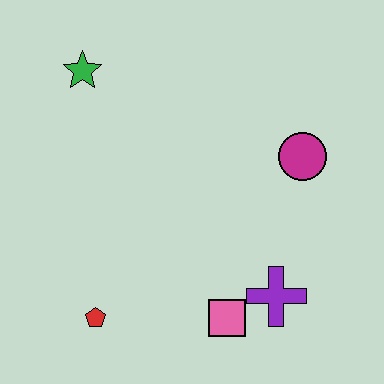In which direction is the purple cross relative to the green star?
The purple cross is below the green star.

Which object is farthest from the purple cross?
The green star is farthest from the purple cross.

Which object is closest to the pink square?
The purple cross is closest to the pink square.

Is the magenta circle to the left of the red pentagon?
No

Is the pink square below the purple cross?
Yes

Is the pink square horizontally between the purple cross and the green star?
Yes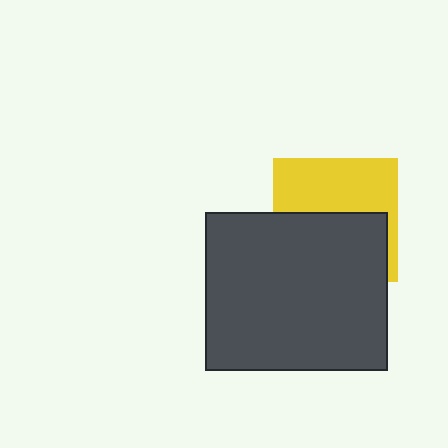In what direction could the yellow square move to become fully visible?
The yellow square could move up. That would shift it out from behind the dark gray rectangle entirely.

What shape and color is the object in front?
The object in front is a dark gray rectangle.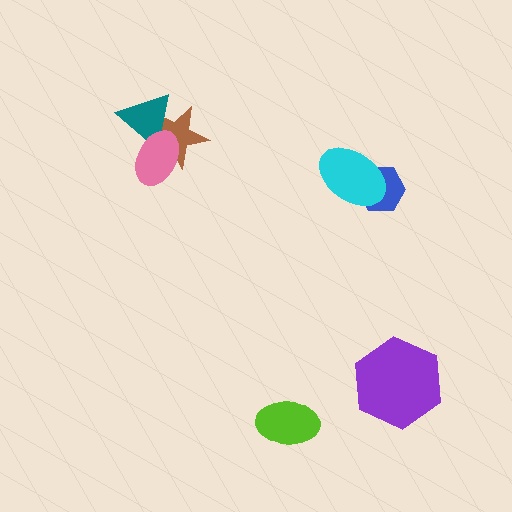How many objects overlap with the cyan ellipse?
1 object overlaps with the cyan ellipse.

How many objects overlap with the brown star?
2 objects overlap with the brown star.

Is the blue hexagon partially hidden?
Yes, it is partially covered by another shape.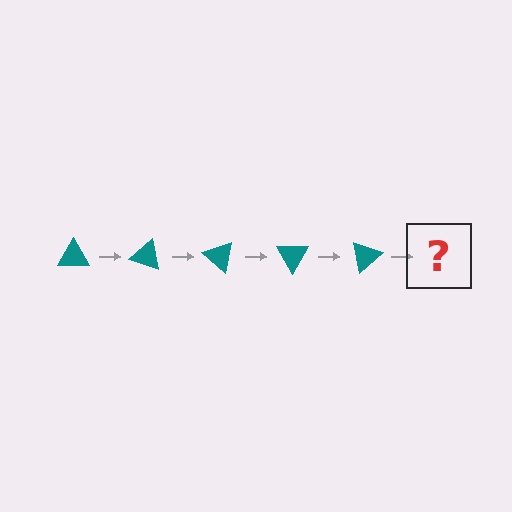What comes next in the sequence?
The next element should be a teal triangle rotated 100 degrees.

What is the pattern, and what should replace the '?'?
The pattern is that the triangle rotates 20 degrees each step. The '?' should be a teal triangle rotated 100 degrees.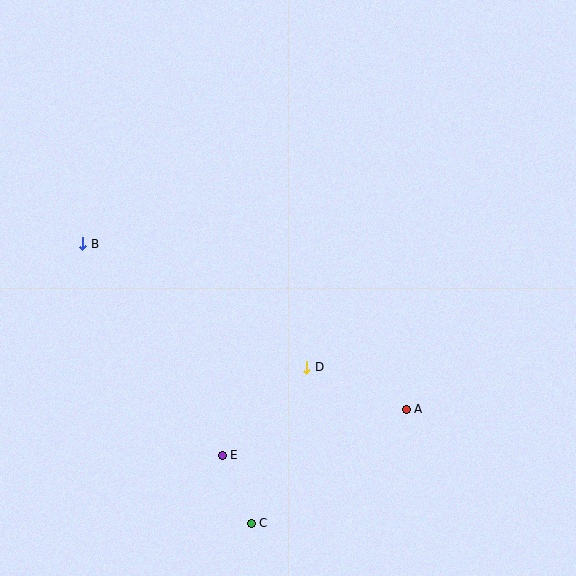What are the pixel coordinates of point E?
Point E is at (222, 455).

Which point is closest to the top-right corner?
Point A is closest to the top-right corner.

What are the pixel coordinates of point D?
Point D is at (307, 367).